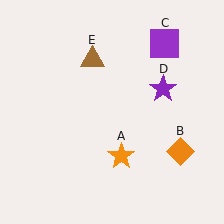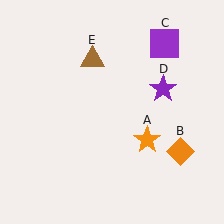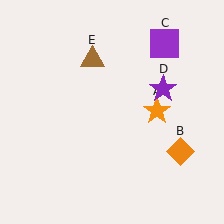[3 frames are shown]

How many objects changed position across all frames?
1 object changed position: orange star (object A).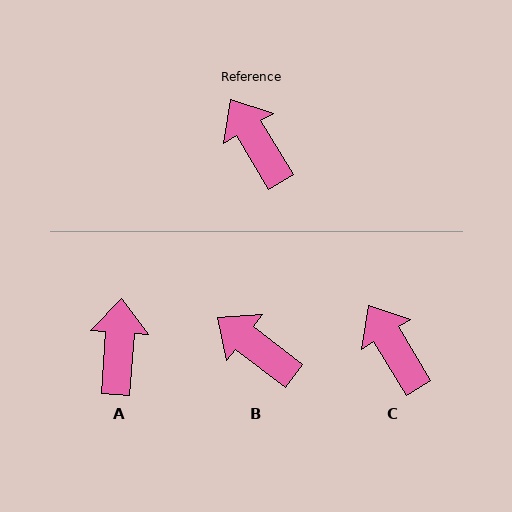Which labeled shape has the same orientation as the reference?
C.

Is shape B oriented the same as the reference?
No, it is off by about 21 degrees.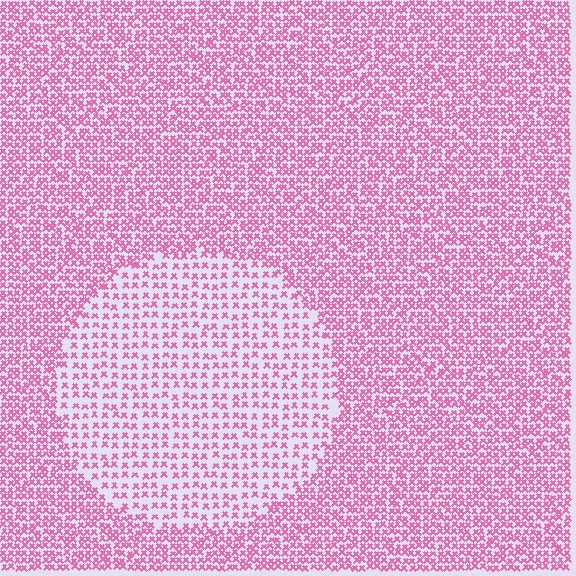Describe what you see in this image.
The image contains small pink elements arranged at two different densities. A circle-shaped region is visible where the elements are less densely packed than the surrounding area.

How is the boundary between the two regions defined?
The boundary is defined by a change in element density (approximately 2.0x ratio). All elements are the same color, size, and shape.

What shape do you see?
I see a circle.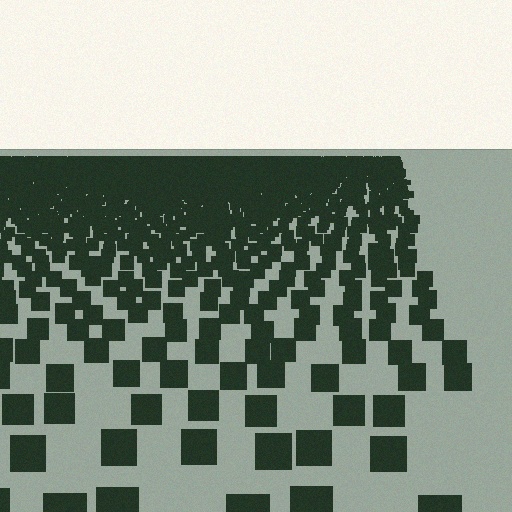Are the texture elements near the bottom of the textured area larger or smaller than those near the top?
Larger. Near the bottom, elements are closer to the viewer and appear at a bigger on-screen size.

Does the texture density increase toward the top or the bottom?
Density increases toward the top.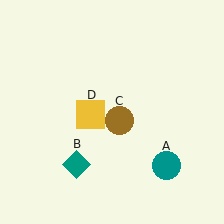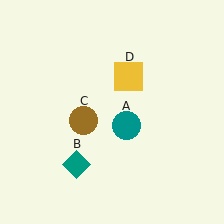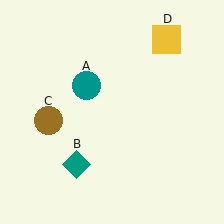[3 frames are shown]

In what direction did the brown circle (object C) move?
The brown circle (object C) moved left.